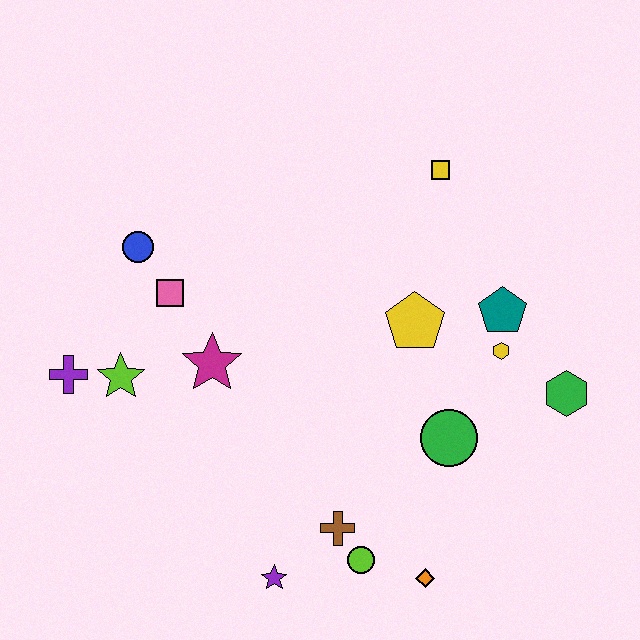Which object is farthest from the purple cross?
The green hexagon is farthest from the purple cross.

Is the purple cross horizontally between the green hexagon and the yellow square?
No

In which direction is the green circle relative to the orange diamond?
The green circle is above the orange diamond.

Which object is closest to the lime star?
The purple cross is closest to the lime star.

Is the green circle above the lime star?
No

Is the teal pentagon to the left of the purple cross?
No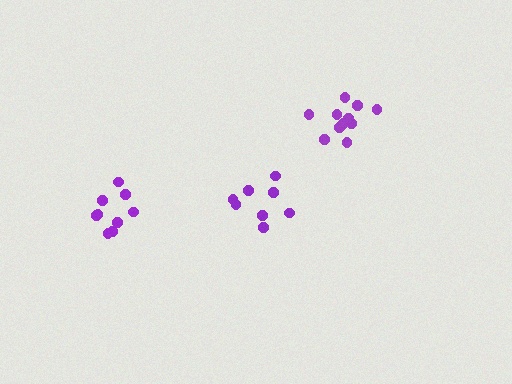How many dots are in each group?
Group 1: 11 dots, Group 2: 8 dots, Group 3: 9 dots (28 total).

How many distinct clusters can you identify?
There are 3 distinct clusters.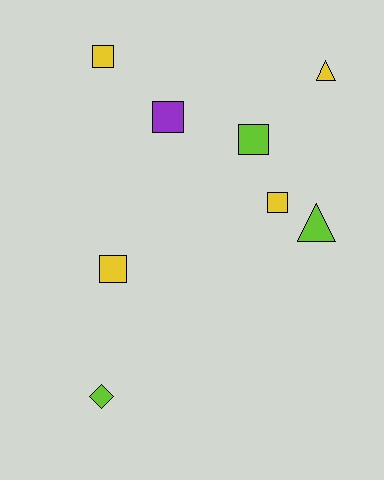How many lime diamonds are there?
There is 1 lime diamond.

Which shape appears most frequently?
Square, with 5 objects.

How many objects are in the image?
There are 8 objects.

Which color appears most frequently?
Yellow, with 4 objects.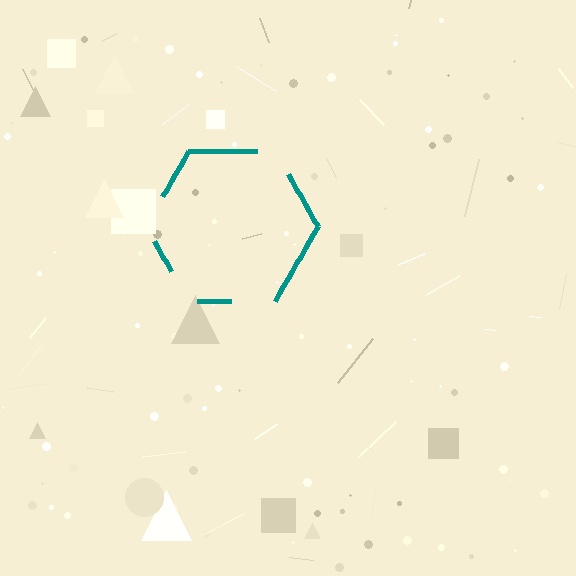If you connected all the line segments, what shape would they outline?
They would outline a hexagon.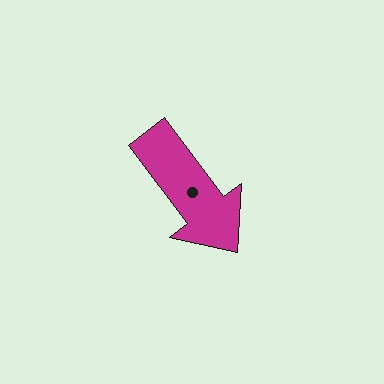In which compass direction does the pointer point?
Southeast.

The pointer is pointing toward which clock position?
Roughly 5 o'clock.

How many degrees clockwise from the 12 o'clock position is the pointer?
Approximately 143 degrees.